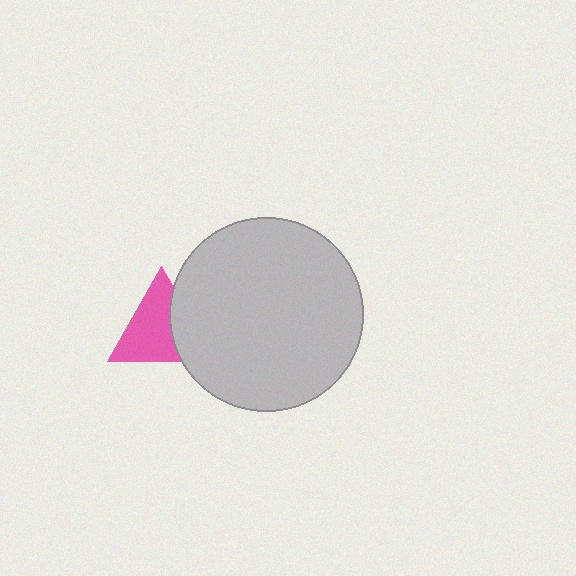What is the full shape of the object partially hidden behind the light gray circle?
The partially hidden object is a pink triangle.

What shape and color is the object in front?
The object in front is a light gray circle.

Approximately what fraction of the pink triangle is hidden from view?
Roughly 33% of the pink triangle is hidden behind the light gray circle.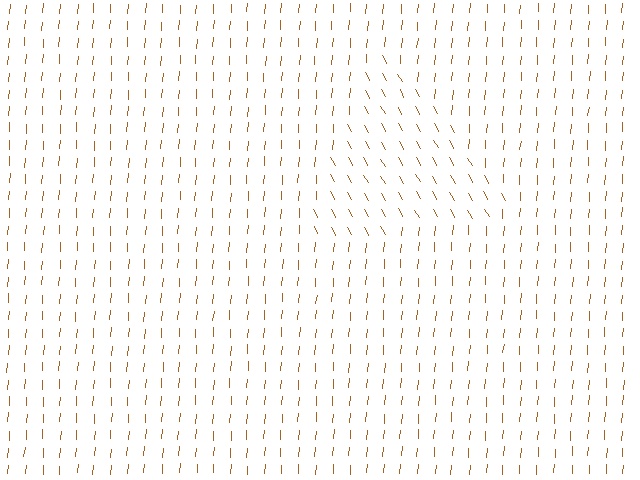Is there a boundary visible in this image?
Yes, there is a texture boundary formed by a change in line orientation.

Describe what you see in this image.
The image is filled with small brown line segments. A triangle region in the image has lines oriented differently from the surrounding lines, creating a visible texture boundary.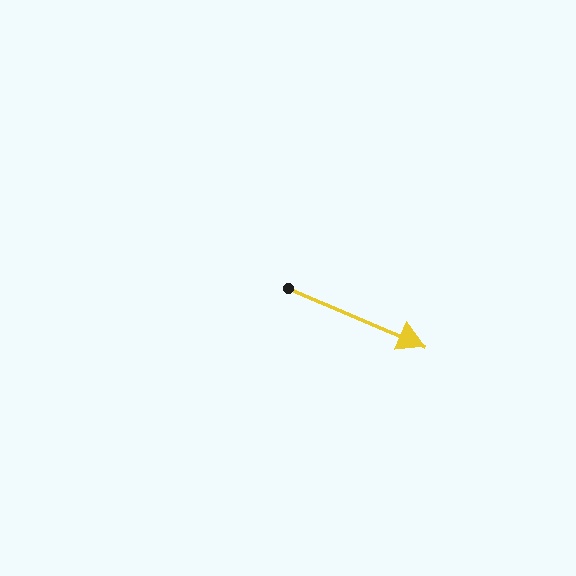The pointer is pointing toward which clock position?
Roughly 4 o'clock.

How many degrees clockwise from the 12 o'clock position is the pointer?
Approximately 113 degrees.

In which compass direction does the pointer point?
Southeast.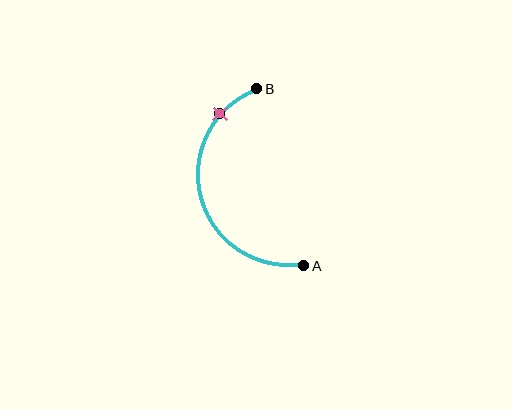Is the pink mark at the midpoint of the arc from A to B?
No. The pink mark lies on the arc but is closer to endpoint B. The arc midpoint would be at the point on the curve equidistant along the arc from both A and B.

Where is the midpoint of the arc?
The arc midpoint is the point on the curve farthest from the straight line joining A and B. It sits to the left of that line.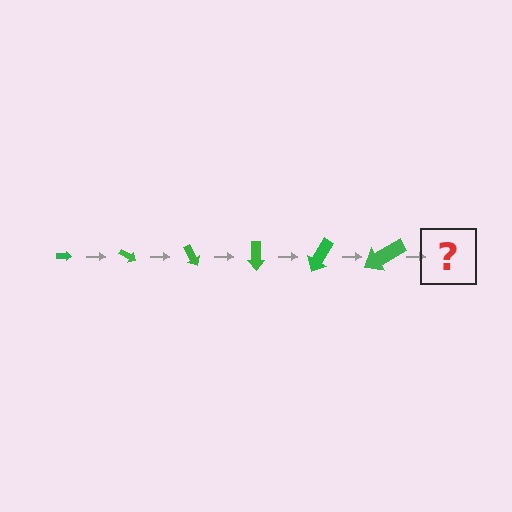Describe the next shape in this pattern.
It should be an arrow, larger than the previous one and rotated 180 degrees from the start.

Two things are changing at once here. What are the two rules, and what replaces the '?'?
The two rules are that the arrow grows larger each step and it rotates 30 degrees each step. The '?' should be an arrow, larger than the previous one and rotated 180 degrees from the start.